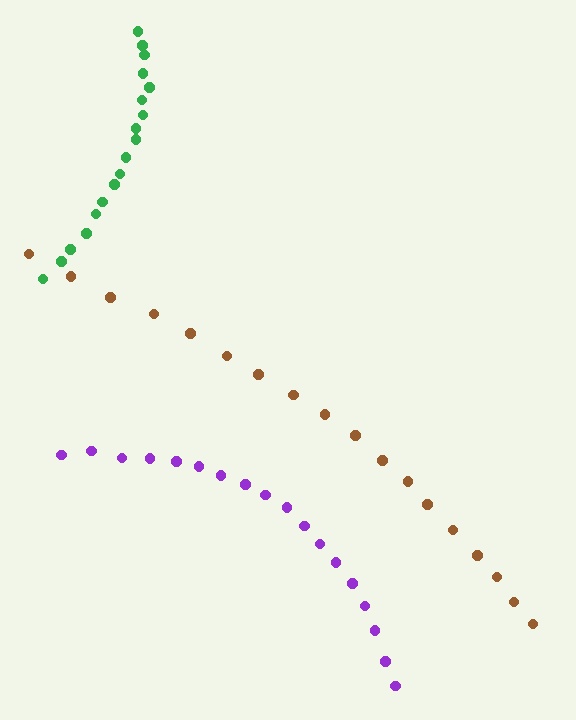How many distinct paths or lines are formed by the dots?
There are 3 distinct paths.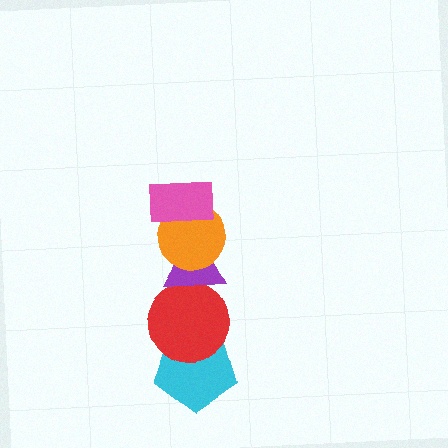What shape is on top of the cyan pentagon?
The red circle is on top of the cyan pentagon.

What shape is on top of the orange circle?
The pink rectangle is on top of the orange circle.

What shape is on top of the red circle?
The purple triangle is on top of the red circle.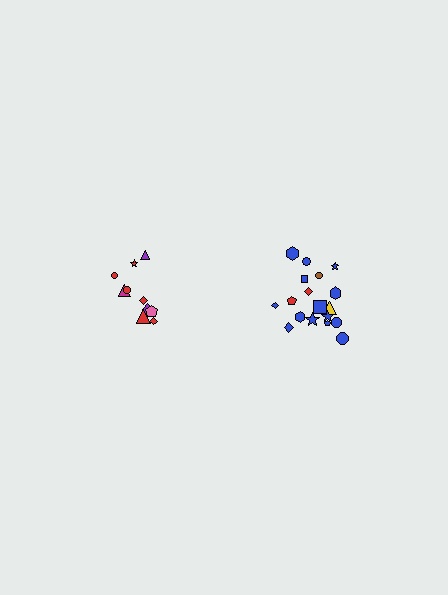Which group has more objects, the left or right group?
The right group.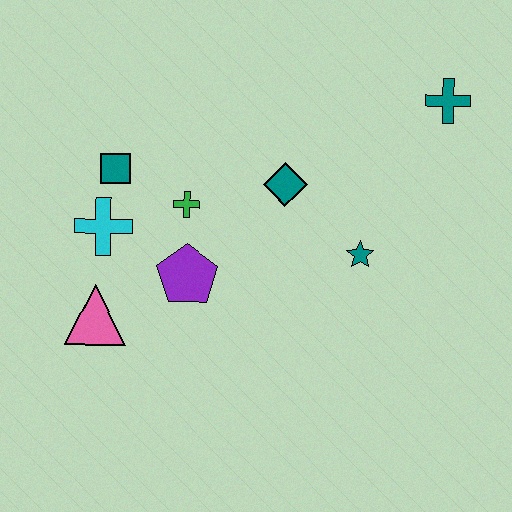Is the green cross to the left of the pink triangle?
No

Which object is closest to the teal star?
The teal diamond is closest to the teal star.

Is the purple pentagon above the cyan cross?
No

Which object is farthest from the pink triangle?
The teal cross is farthest from the pink triangle.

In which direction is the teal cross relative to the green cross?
The teal cross is to the right of the green cross.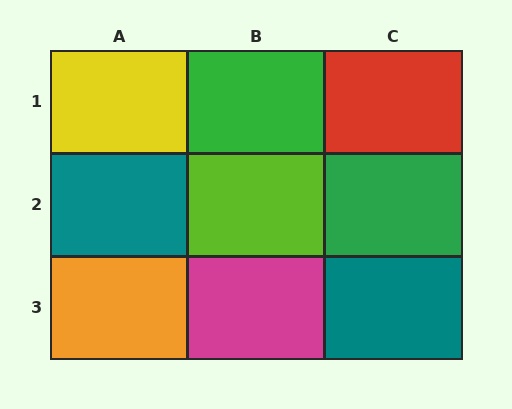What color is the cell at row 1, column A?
Yellow.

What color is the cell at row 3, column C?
Teal.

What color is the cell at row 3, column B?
Magenta.